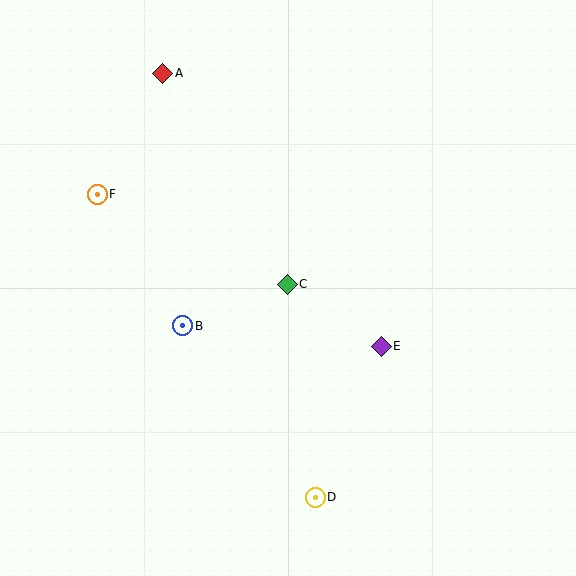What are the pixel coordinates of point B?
Point B is at (183, 326).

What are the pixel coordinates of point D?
Point D is at (315, 497).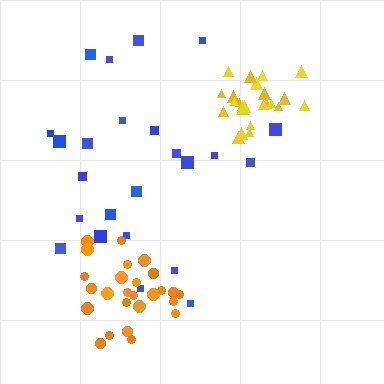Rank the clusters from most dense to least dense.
yellow, orange, blue.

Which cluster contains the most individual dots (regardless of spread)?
Orange (26).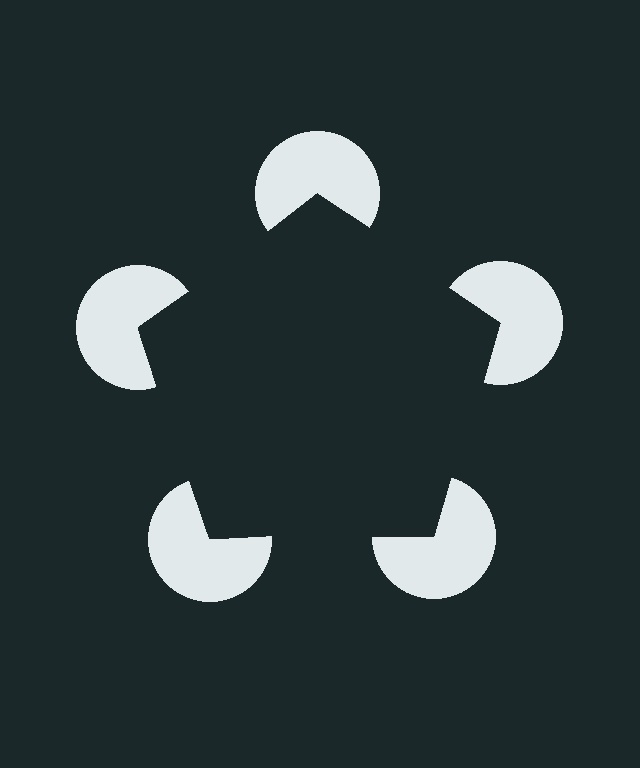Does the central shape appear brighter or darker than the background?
It typically appears slightly darker than the background, even though no actual brightness change is drawn.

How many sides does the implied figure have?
5 sides.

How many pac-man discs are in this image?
There are 5 — one at each vertex of the illusory pentagon.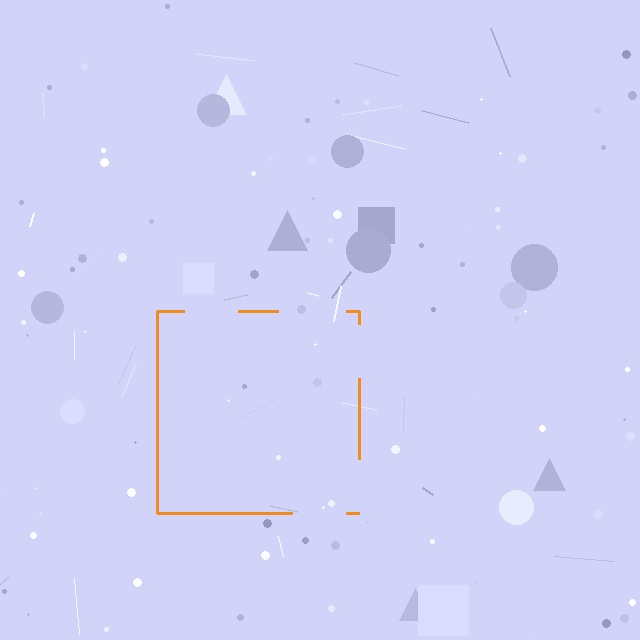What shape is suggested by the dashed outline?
The dashed outline suggests a square.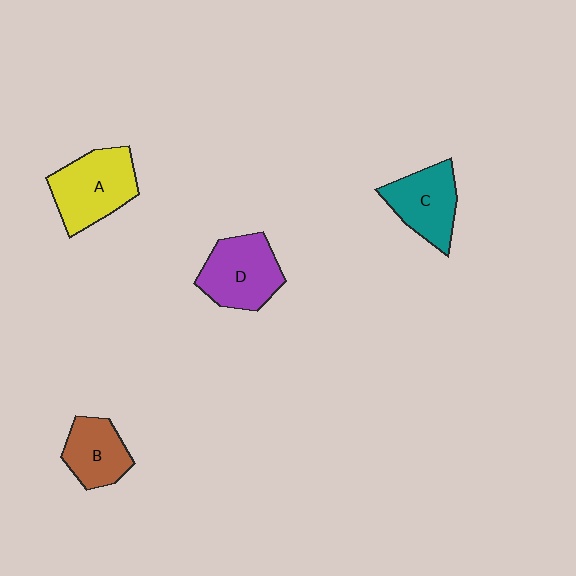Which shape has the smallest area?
Shape B (brown).